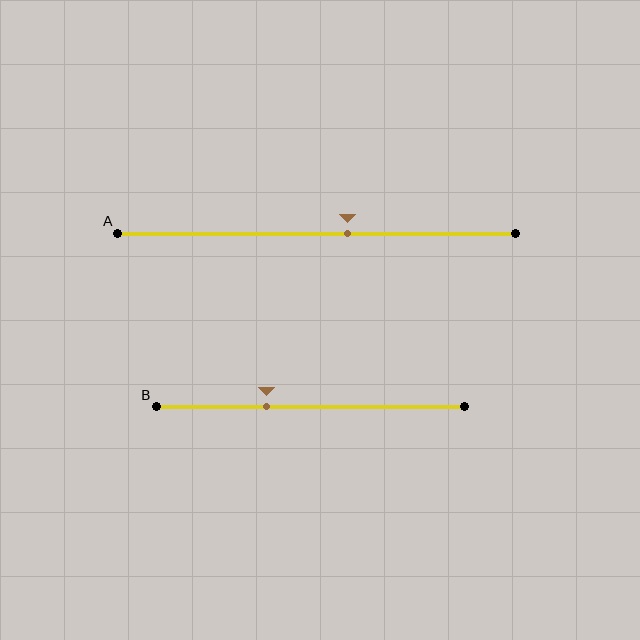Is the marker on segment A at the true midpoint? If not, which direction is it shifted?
No, the marker on segment A is shifted to the right by about 8% of the segment length.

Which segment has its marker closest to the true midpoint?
Segment A has its marker closest to the true midpoint.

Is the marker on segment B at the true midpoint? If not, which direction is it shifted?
No, the marker on segment B is shifted to the left by about 14% of the segment length.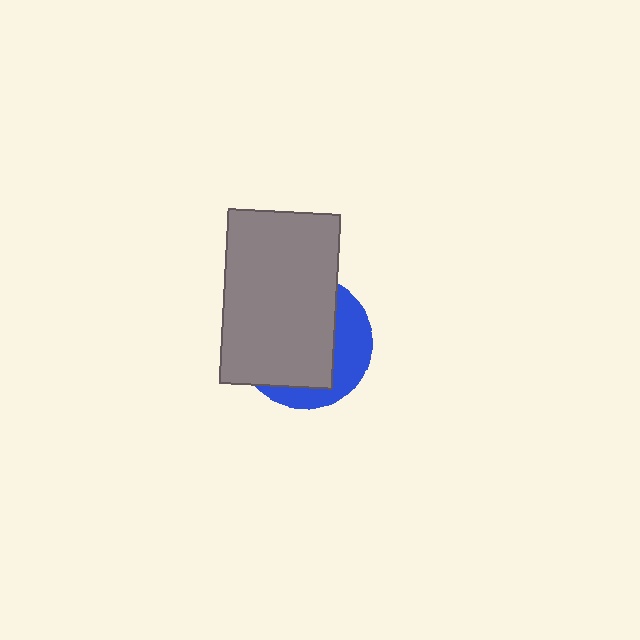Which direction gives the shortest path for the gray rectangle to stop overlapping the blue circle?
Moving left gives the shortest separation.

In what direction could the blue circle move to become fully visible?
The blue circle could move right. That would shift it out from behind the gray rectangle entirely.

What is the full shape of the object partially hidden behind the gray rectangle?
The partially hidden object is a blue circle.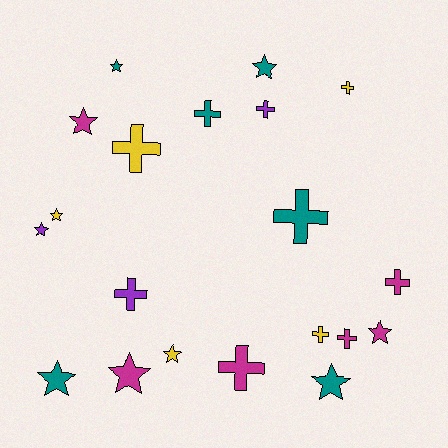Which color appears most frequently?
Teal, with 6 objects.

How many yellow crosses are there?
There are 3 yellow crosses.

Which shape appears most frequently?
Star, with 10 objects.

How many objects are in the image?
There are 20 objects.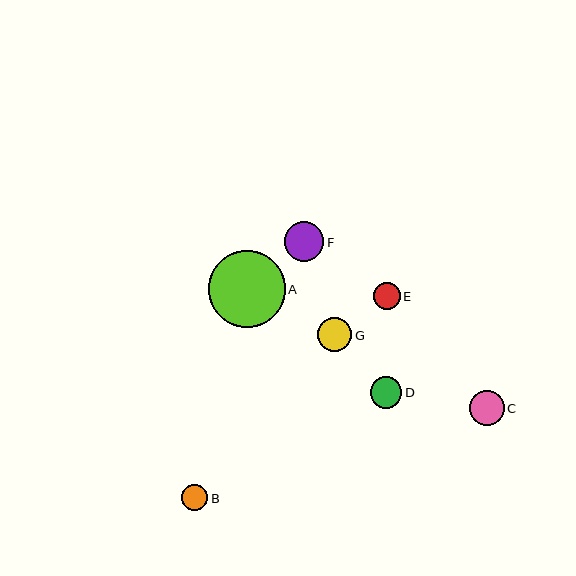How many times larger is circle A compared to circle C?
Circle A is approximately 2.2 times the size of circle C.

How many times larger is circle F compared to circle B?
Circle F is approximately 1.5 times the size of circle B.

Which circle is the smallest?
Circle B is the smallest with a size of approximately 26 pixels.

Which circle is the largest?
Circle A is the largest with a size of approximately 77 pixels.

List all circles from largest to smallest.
From largest to smallest: A, F, G, C, D, E, B.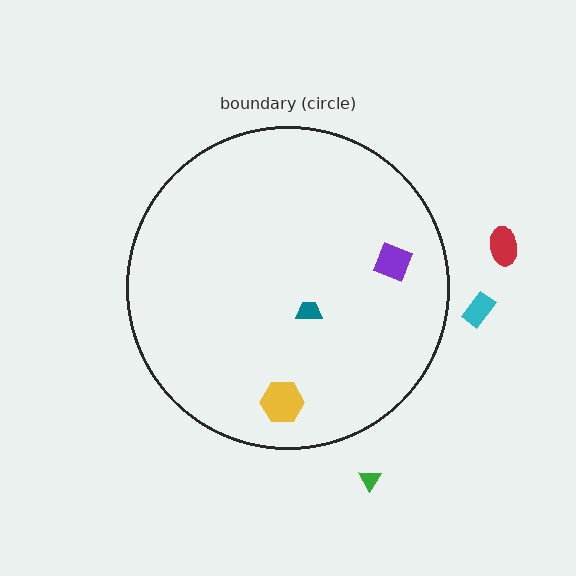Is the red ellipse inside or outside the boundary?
Outside.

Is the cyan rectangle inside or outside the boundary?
Outside.